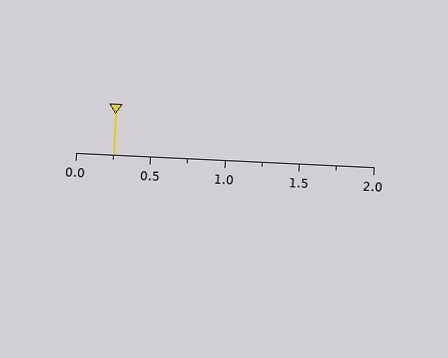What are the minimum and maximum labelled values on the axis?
The axis runs from 0.0 to 2.0.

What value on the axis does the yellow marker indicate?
The marker indicates approximately 0.25.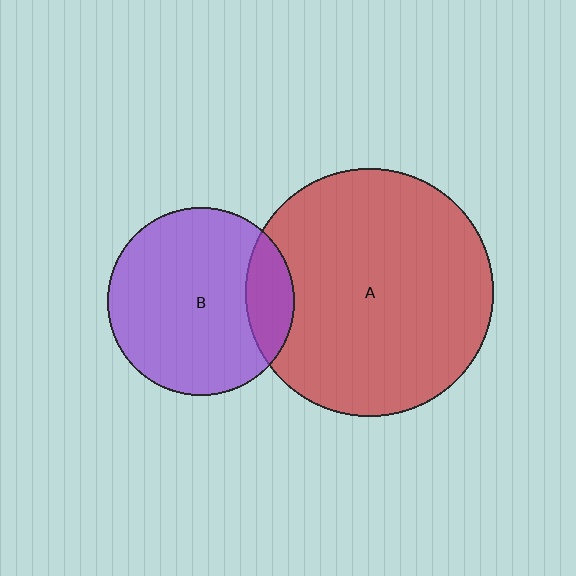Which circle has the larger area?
Circle A (red).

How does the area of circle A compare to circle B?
Approximately 1.7 times.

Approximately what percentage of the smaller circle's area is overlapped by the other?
Approximately 15%.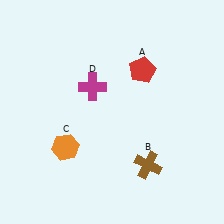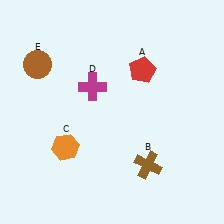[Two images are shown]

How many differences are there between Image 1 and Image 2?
There is 1 difference between the two images.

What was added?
A brown circle (E) was added in Image 2.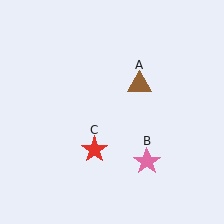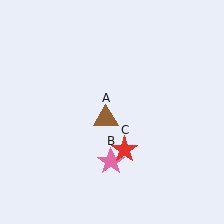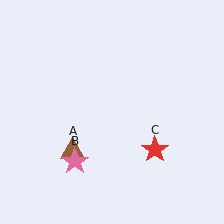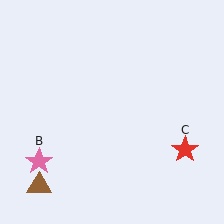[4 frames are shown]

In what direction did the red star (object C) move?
The red star (object C) moved right.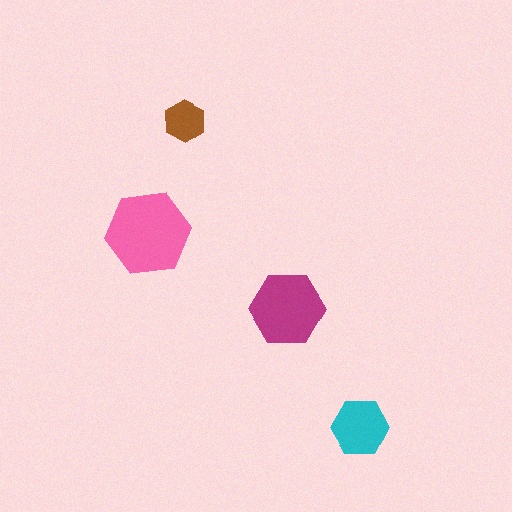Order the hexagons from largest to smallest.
the pink one, the magenta one, the cyan one, the brown one.